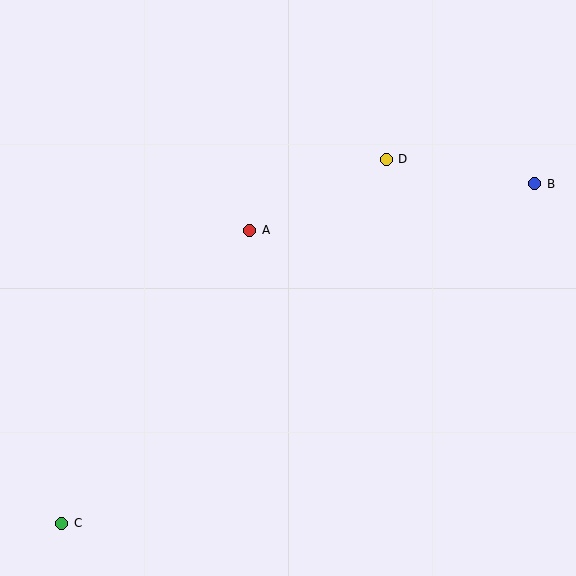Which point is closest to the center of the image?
Point A at (250, 230) is closest to the center.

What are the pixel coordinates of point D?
Point D is at (386, 159).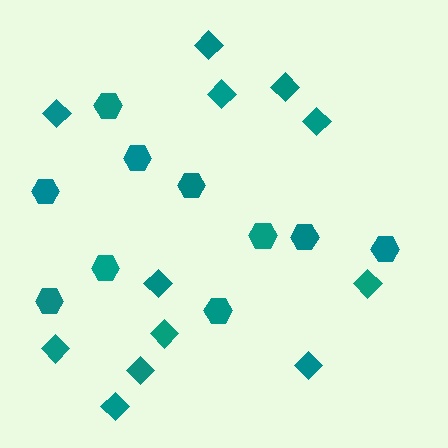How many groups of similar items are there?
There are 2 groups: one group of hexagons (10) and one group of diamonds (12).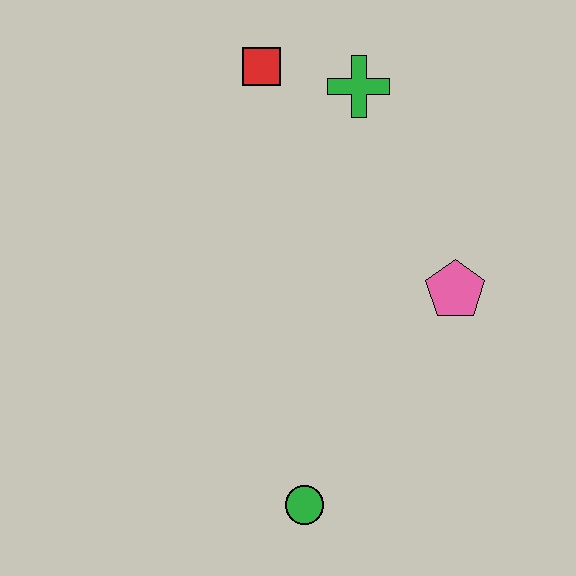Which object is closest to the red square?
The green cross is closest to the red square.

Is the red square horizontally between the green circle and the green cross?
No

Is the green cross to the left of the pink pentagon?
Yes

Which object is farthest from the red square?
The green circle is farthest from the red square.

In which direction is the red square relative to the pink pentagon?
The red square is above the pink pentagon.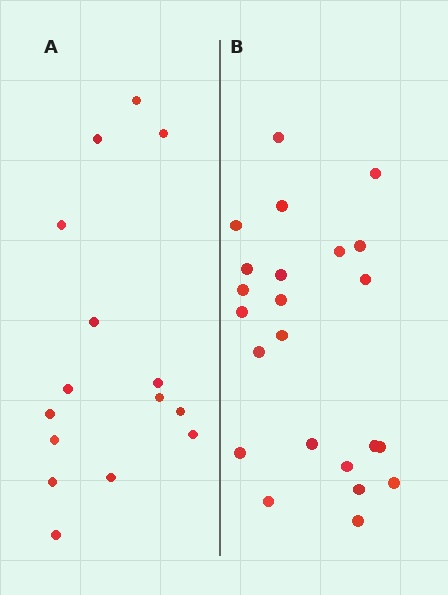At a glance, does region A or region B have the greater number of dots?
Region B (the right region) has more dots.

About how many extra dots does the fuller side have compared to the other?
Region B has roughly 8 or so more dots than region A.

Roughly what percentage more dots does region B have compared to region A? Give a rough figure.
About 55% more.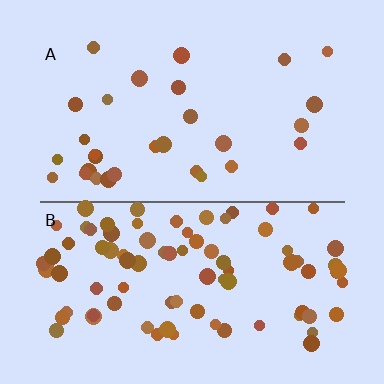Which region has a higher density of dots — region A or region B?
B (the bottom).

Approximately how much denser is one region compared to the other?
Approximately 2.8× — region B over region A.